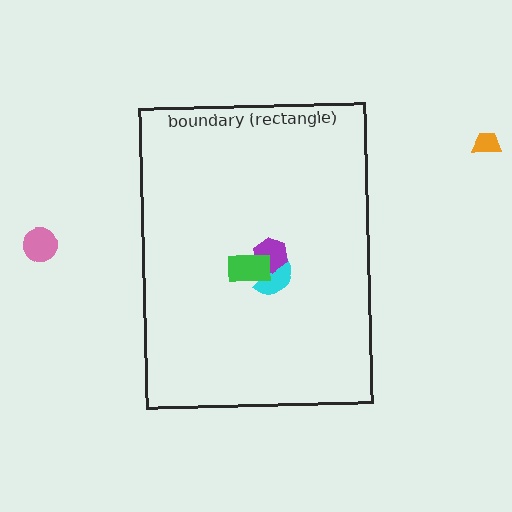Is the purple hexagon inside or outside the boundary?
Inside.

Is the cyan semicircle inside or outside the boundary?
Inside.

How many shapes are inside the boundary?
3 inside, 2 outside.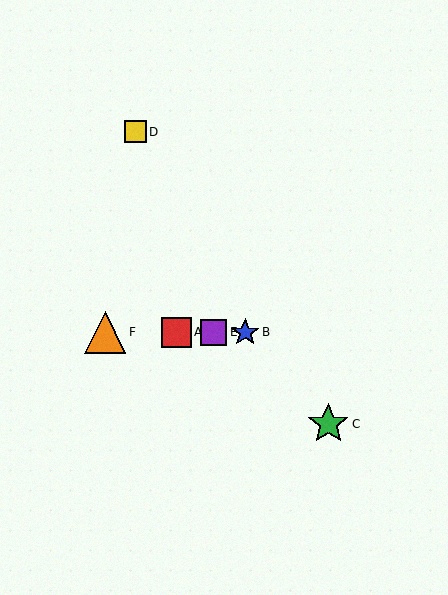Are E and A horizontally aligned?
Yes, both are at y≈332.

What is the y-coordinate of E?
Object E is at y≈332.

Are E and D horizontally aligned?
No, E is at y≈332 and D is at y≈132.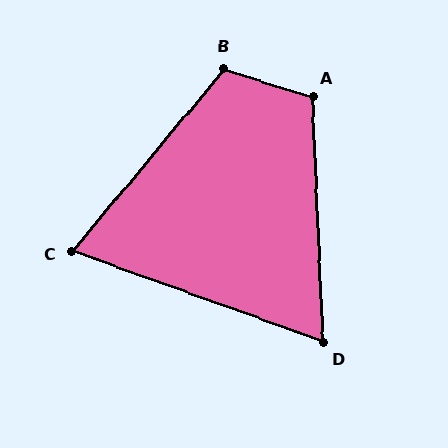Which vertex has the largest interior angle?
B, at approximately 112 degrees.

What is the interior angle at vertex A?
Approximately 110 degrees (obtuse).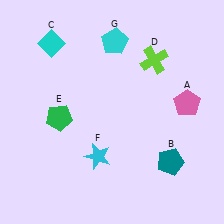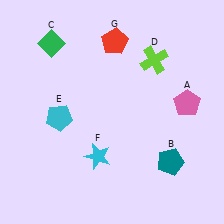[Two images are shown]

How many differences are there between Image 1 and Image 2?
There are 3 differences between the two images.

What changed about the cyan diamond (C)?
In Image 1, C is cyan. In Image 2, it changed to green.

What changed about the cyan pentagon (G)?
In Image 1, G is cyan. In Image 2, it changed to red.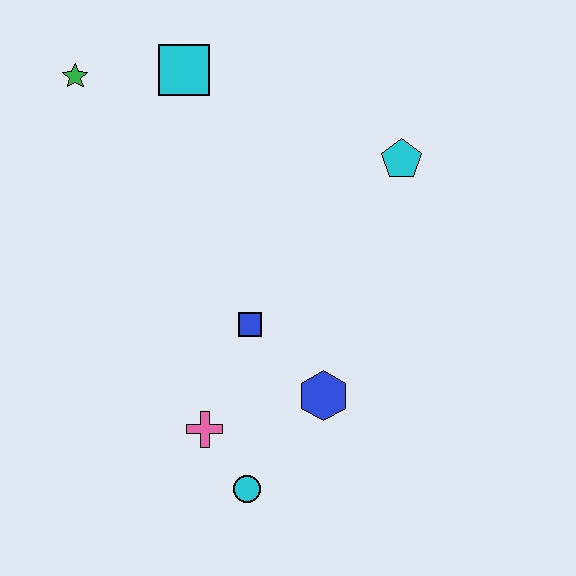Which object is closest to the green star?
The cyan square is closest to the green star.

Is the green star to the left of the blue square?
Yes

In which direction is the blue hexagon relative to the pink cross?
The blue hexagon is to the right of the pink cross.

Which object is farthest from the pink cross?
The green star is farthest from the pink cross.